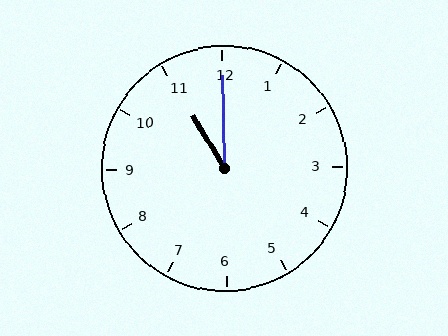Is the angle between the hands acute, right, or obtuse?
It is acute.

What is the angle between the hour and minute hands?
Approximately 30 degrees.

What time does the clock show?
11:00.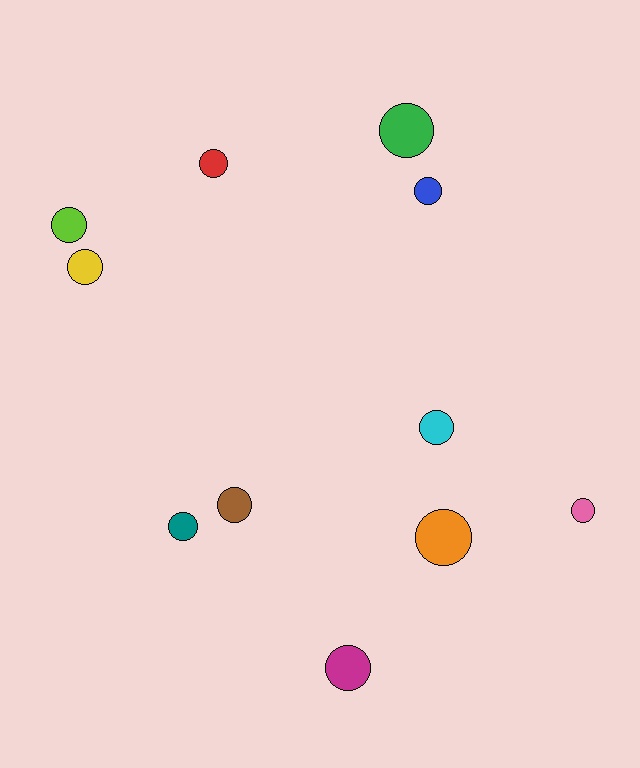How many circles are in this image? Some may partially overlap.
There are 11 circles.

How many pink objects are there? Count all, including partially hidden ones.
There is 1 pink object.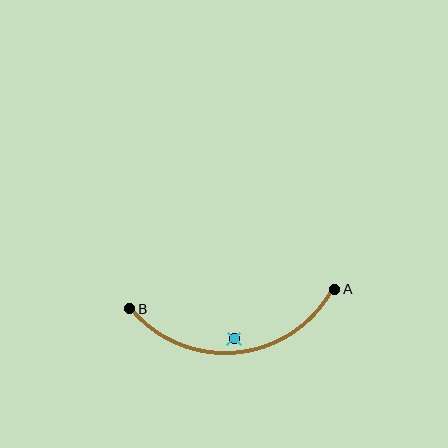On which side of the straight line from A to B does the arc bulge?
The arc bulges below the straight line connecting A and B.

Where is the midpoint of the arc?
The arc midpoint is the point on the curve farthest from the straight line joining A and B. It sits below that line.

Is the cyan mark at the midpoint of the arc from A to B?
No — the cyan mark does not lie on the arc at all. It sits slightly inside the curve.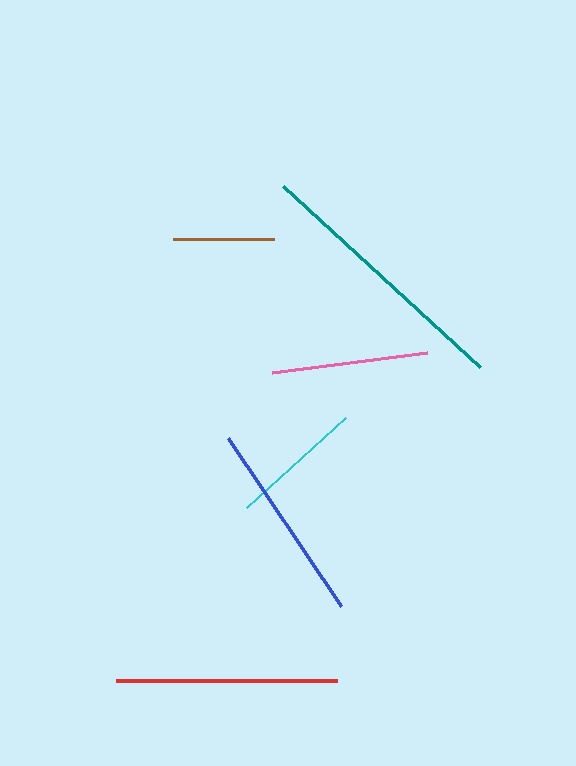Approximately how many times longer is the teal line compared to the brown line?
The teal line is approximately 2.6 times the length of the brown line.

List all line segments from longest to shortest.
From longest to shortest: teal, red, blue, pink, cyan, brown.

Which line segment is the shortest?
The brown line is the shortest at approximately 101 pixels.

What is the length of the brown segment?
The brown segment is approximately 101 pixels long.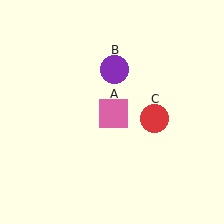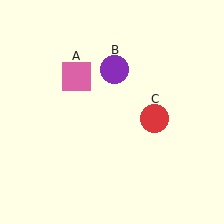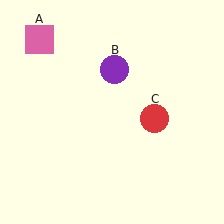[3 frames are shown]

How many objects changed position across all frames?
1 object changed position: pink square (object A).